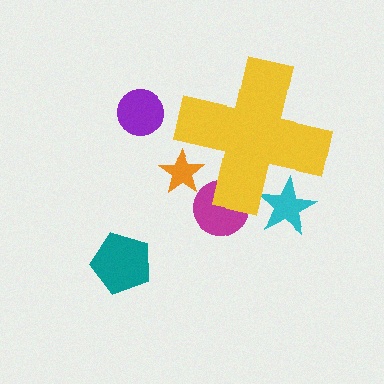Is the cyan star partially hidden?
Yes, the cyan star is partially hidden behind the yellow cross.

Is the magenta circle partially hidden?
Yes, the magenta circle is partially hidden behind the yellow cross.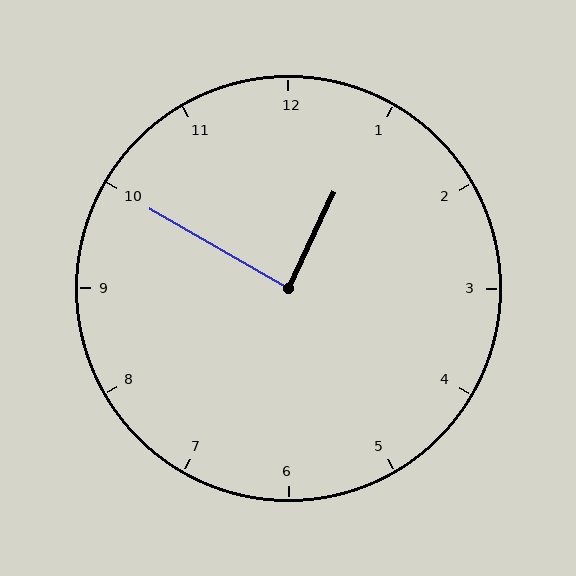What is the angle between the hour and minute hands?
Approximately 85 degrees.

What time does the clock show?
12:50.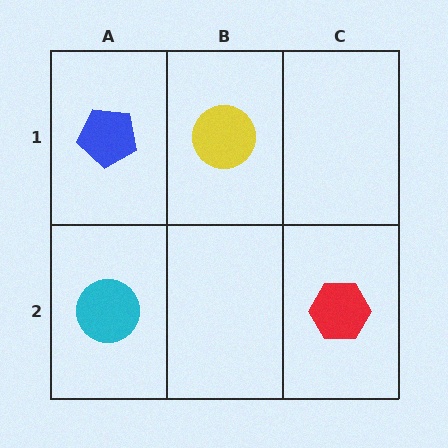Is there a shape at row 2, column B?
No, that cell is empty.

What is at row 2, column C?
A red hexagon.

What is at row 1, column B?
A yellow circle.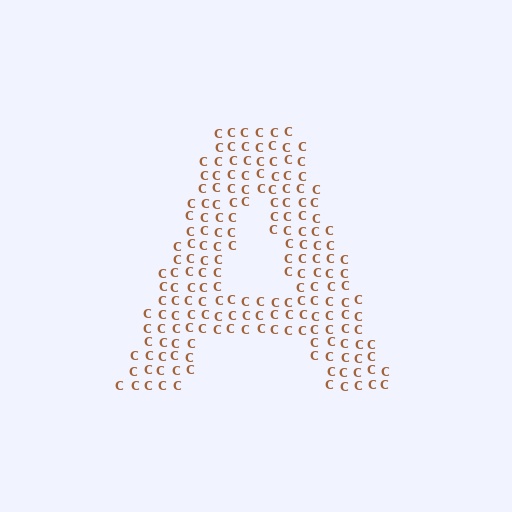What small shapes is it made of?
It is made of small letter C's.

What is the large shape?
The large shape is the letter A.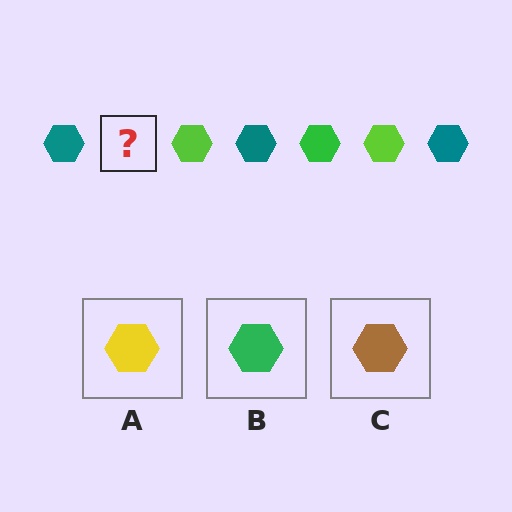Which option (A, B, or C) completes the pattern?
B.